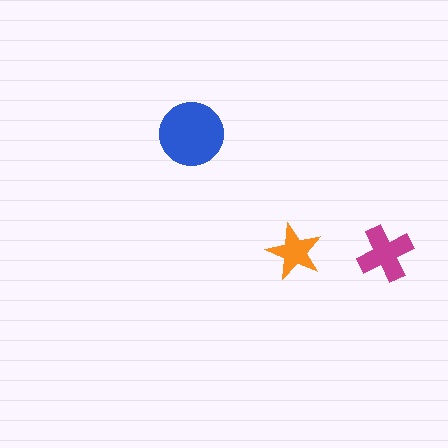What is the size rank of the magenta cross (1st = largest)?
2nd.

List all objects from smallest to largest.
The orange star, the magenta cross, the blue circle.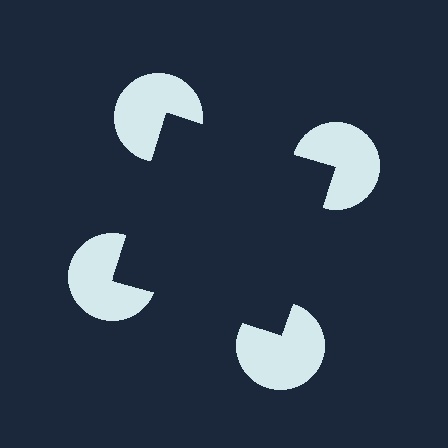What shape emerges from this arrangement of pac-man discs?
An illusory square — its edges are inferred from the aligned wedge cuts in the pac-man discs, not physically drawn.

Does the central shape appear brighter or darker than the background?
It typically appears slightly darker than the background, even though no actual brightness change is drawn.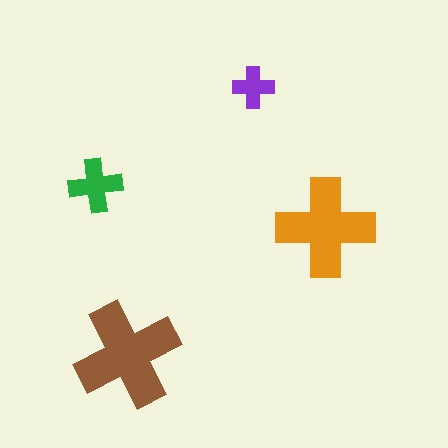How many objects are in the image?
There are 4 objects in the image.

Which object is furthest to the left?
The green cross is leftmost.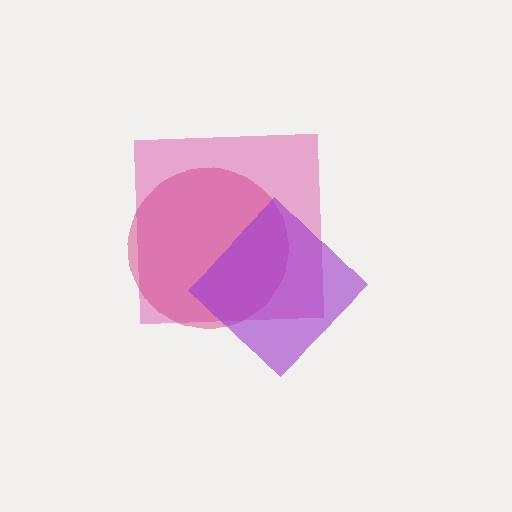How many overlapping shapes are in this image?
There are 3 overlapping shapes in the image.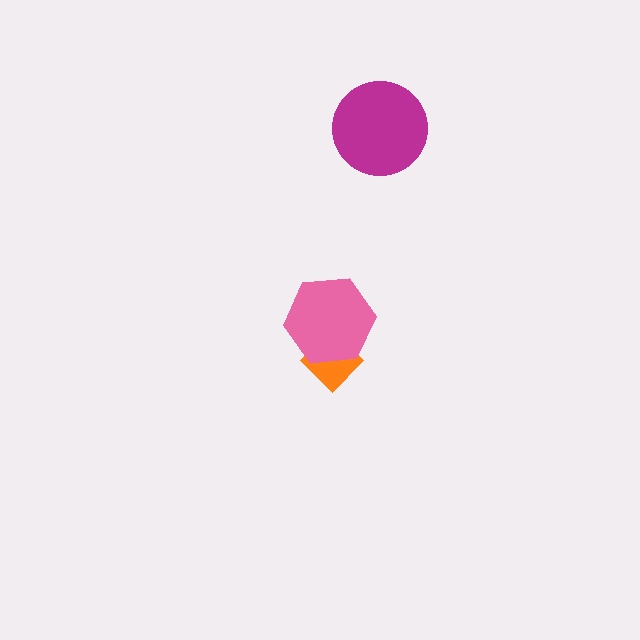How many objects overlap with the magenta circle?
0 objects overlap with the magenta circle.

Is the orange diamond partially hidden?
Yes, it is partially covered by another shape.